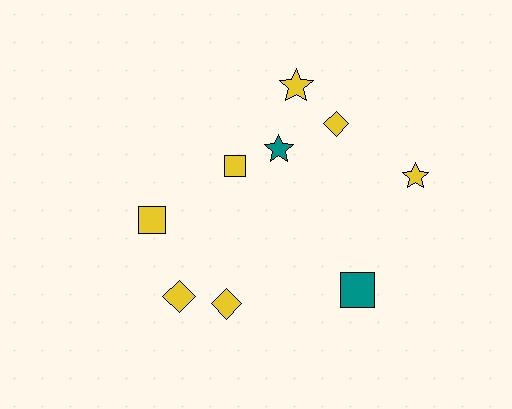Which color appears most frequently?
Yellow, with 7 objects.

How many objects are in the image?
There are 9 objects.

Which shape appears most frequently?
Diamond, with 3 objects.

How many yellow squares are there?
There are 2 yellow squares.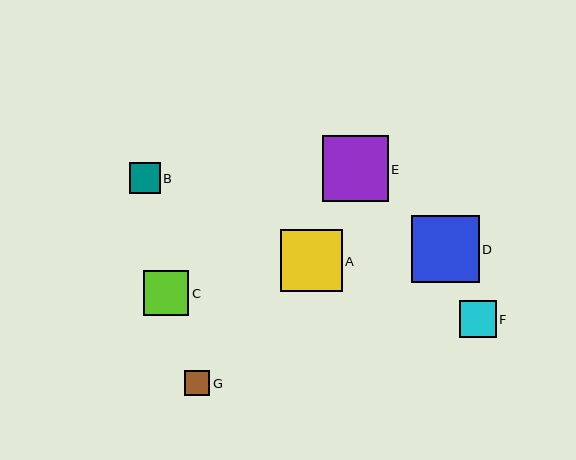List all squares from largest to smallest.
From largest to smallest: D, E, A, C, F, B, G.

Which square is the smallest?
Square G is the smallest with a size of approximately 25 pixels.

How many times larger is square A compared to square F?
Square A is approximately 1.7 times the size of square F.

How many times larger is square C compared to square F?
Square C is approximately 1.2 times the size of square F.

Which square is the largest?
Square D is the largest with a size of approximately 67 pixels.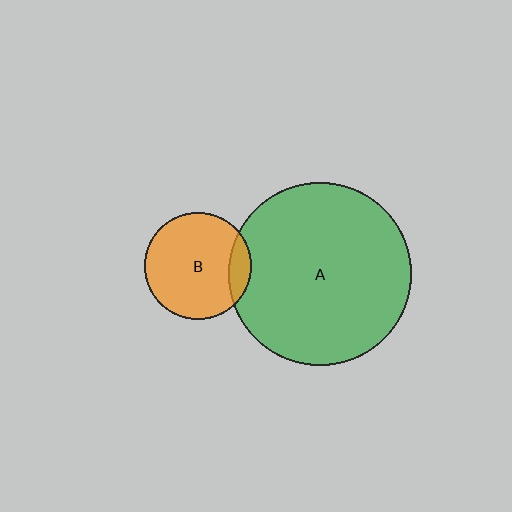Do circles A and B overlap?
Yes.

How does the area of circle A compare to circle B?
Approximately 3.0 times.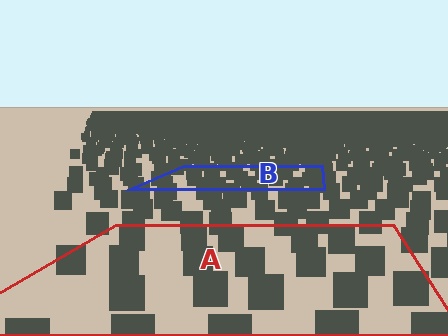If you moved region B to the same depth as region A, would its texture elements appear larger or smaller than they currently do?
They would appear larger. At a closer depth, the same texture elements are projected at a bigger on-screen size.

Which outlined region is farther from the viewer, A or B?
Region B is farther from the viewer — the texture elements inside it appear smaller and more densely packed.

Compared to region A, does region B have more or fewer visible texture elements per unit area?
Region B has more texture elements per unit area — they are packed more densely because it is farther away.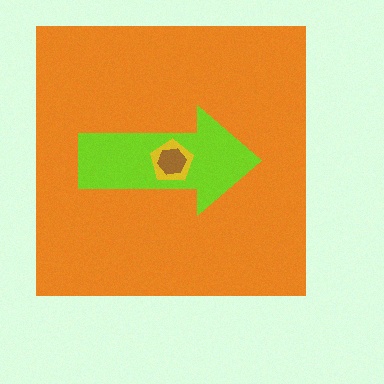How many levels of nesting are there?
4.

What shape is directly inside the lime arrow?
The yellow pentagon.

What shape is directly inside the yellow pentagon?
The brown hexagon.